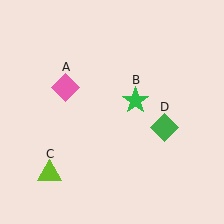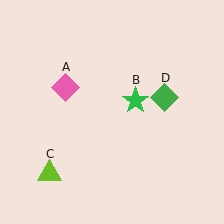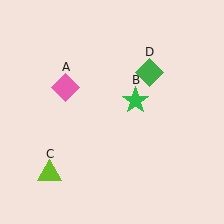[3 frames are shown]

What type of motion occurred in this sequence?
The green diamond (object D) rotated counterclockwise around the center of the scene.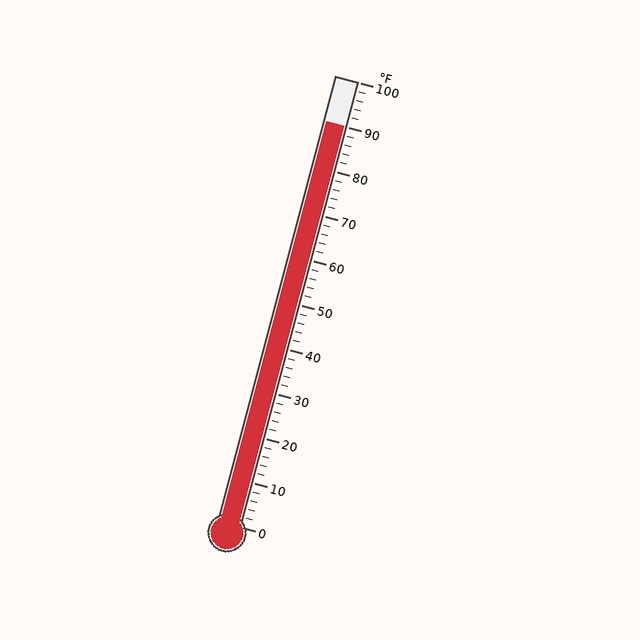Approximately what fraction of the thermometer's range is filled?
The thermometer is filled to approximately 90% of its range.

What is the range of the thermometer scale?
The thermometer scale ranges from 0°F to 100°F.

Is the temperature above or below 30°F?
The temperature is above 30°F.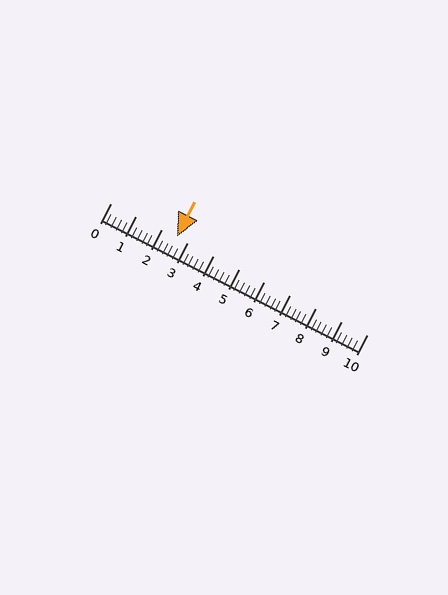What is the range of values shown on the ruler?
The ruler shows values from 0 to 10.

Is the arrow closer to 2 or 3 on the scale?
The arrow is closer to 3.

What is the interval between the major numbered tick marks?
The major tick marks are spaced 1 units apart.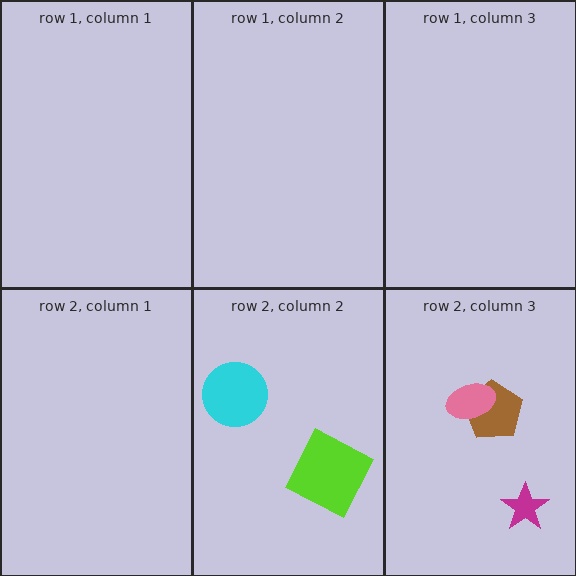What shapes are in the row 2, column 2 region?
The cyan circle, the lime square.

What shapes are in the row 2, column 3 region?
The brown pentagon, the pink ellipse, the magenta star.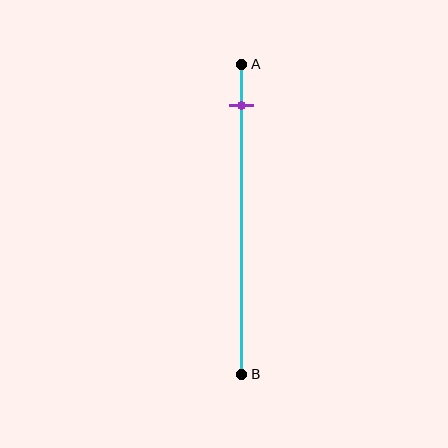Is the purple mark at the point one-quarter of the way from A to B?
No, the mark is at about 15% from A, not at the 25% one-quarter point.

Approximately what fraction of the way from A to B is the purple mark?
The purple mark is approximately 15% of the way from A to B.